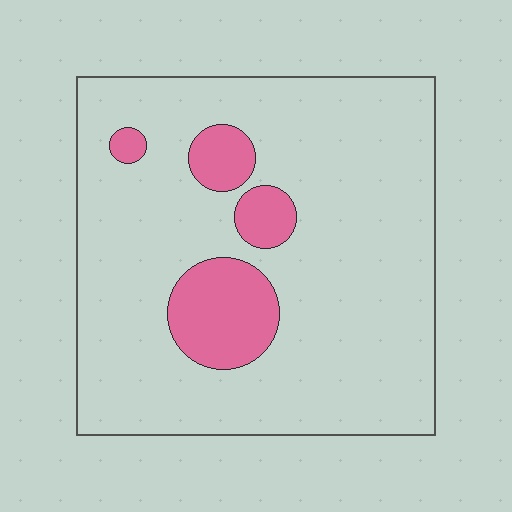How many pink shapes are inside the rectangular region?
4.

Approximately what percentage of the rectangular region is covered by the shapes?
Approximately 15%.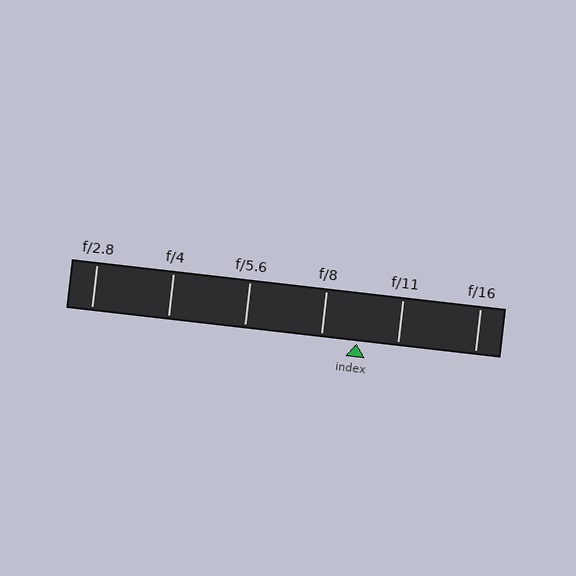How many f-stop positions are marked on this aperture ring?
There are 6 f-stop positions marked.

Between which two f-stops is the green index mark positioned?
The index mark is between f/8 and f/11.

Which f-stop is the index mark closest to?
The index mark is closest to f/8.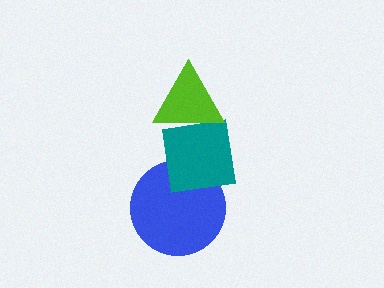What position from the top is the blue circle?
The blue circle is 3rd from the top.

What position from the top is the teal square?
The teal square is 2nd from the top.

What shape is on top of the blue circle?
The teal square is on top of the blue circle.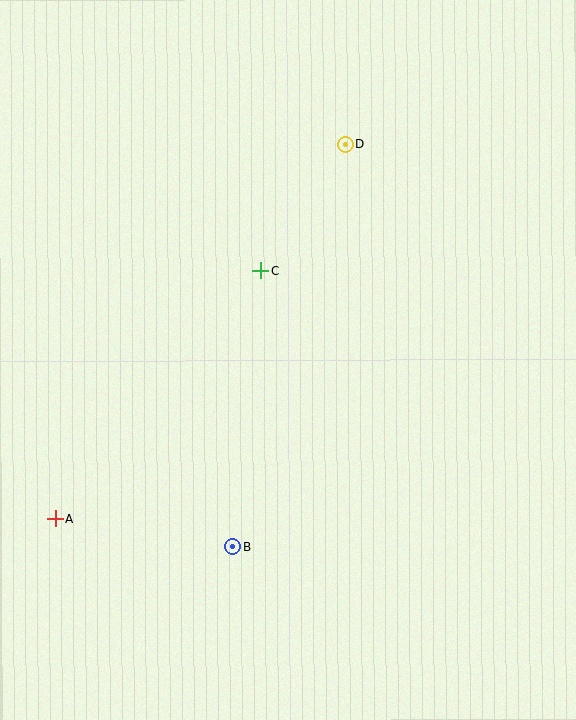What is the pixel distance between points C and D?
The distance between C and D is 153 pixels.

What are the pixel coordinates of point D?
Point D is at (345, 144).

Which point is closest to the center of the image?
Point C at (260, 271) is closest to the center.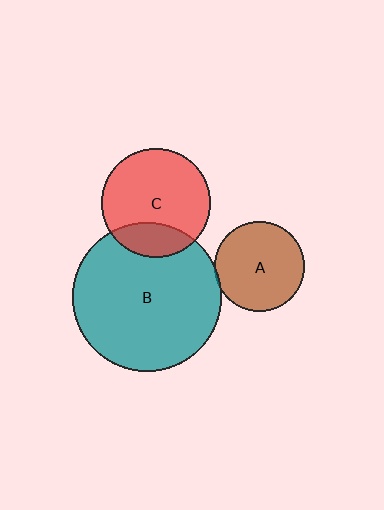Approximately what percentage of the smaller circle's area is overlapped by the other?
Approximately 5%.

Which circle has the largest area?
Circle B (teal).